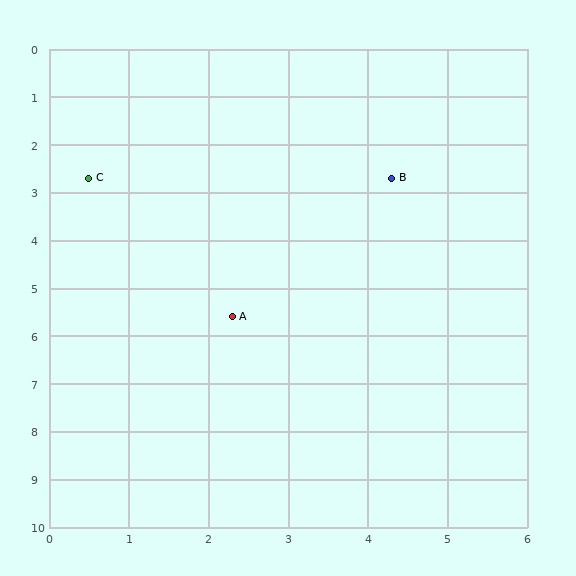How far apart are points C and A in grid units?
Points C and A are about 3.4 grid units apart.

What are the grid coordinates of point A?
Point A is at approximately (2.3, 5.6).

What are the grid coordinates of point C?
Point C is at approximately (0.5, 2.7).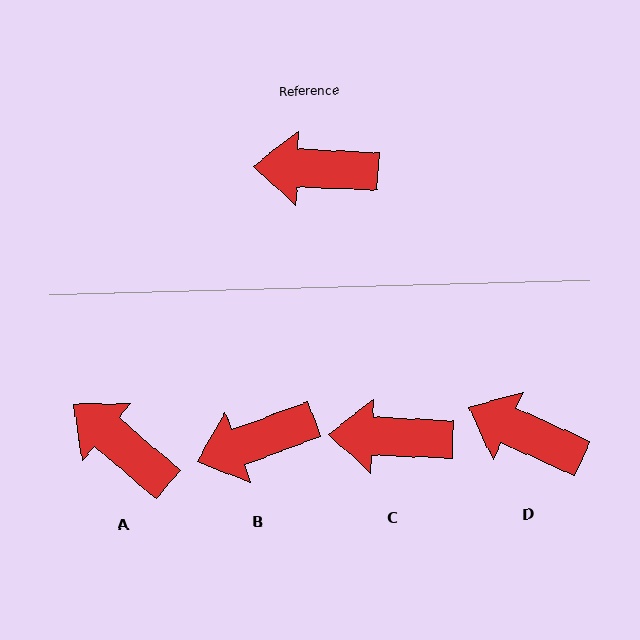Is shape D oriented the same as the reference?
No, it is off by about 22 degrees.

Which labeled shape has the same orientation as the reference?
C.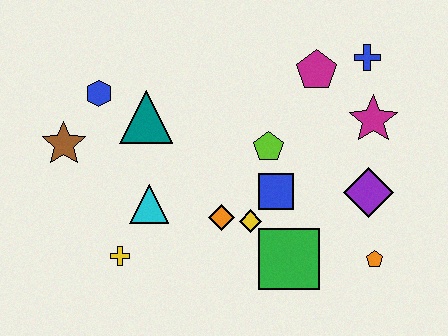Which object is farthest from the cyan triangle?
The blue cross is farthest from the cyan triangle.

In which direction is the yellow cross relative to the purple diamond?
The yellow cross is to the left of the purple diamond.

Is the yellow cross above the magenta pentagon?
No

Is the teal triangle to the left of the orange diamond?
Yes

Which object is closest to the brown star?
The blue hexagon is closest to the brown star.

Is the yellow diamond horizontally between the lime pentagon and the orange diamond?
Yes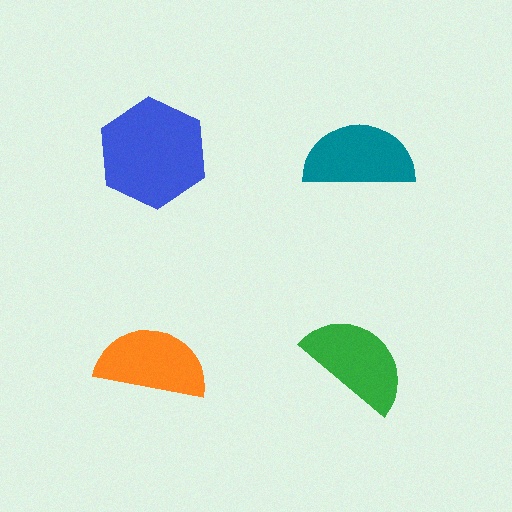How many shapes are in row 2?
2 shapes.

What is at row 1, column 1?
A blue hexagon.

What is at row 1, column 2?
A teal semicircle.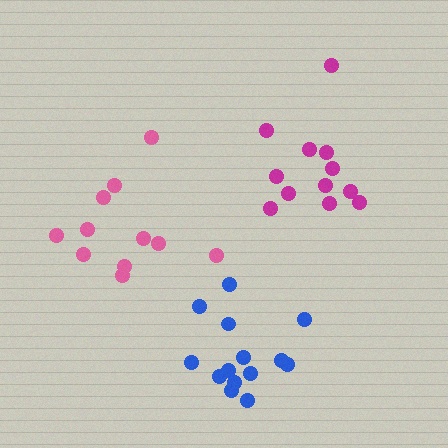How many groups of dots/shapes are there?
There are 3 groups.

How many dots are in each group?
Group 1: 14 dots, Group 2: 12 dots, Group 3: 11 dots (37 total).